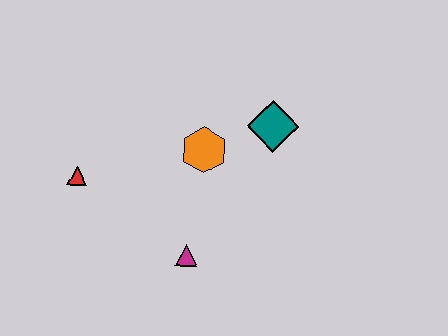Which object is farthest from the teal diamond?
The red triangle is farthest from the teal diamond.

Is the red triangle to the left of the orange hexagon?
Yes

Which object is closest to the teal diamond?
The orange hexagon is closest to the teal diamond.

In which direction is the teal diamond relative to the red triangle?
The teal diamond is to the right of the red triangle.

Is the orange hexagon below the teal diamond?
Yes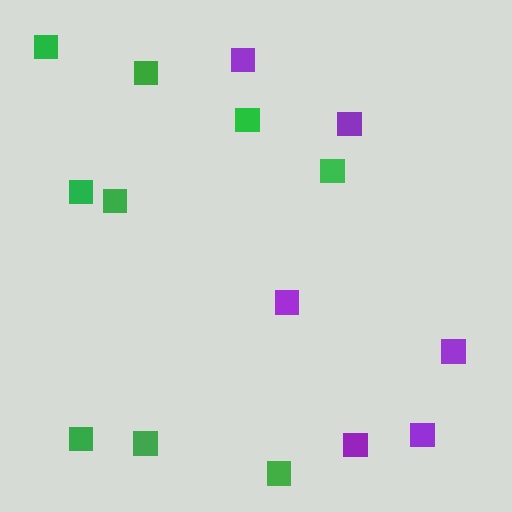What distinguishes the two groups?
There are 2 groups: one group of purple squares (6) and one group of green squares (9).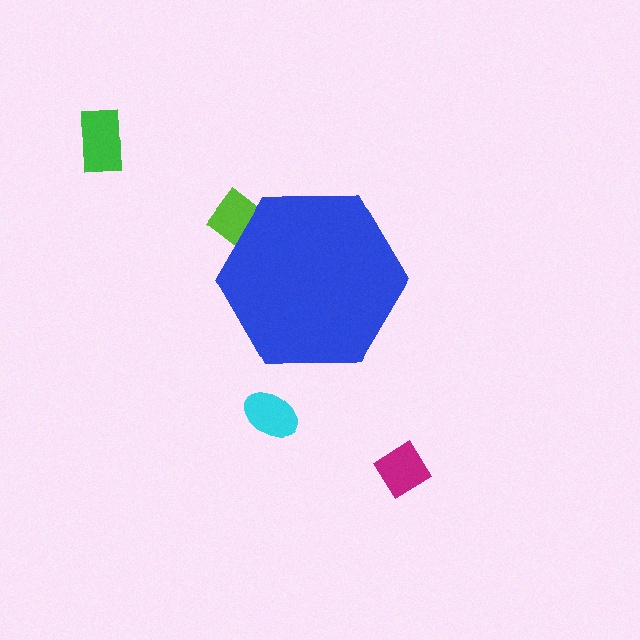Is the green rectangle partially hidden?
No, the green rectangle is fully visible.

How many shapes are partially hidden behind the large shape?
1 shape is partially hidden.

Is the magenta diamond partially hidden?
No, the magenta diamond is fully visible.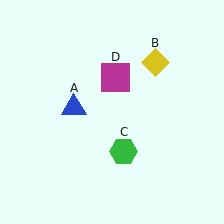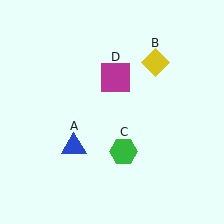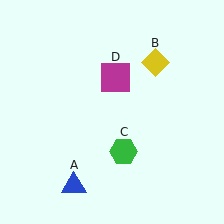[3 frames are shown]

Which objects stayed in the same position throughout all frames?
Yellow diamond (object B) and green hexagon (object C) and magenta square (object D) remained stationary.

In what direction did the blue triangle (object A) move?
The blue triangle (object A) moved down.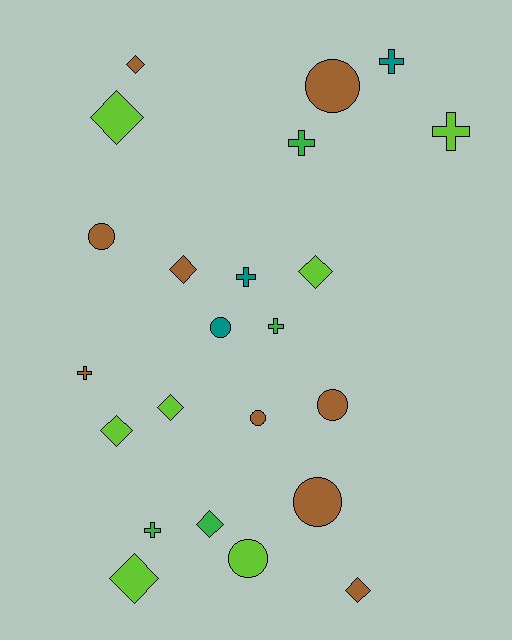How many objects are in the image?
There are 23 objects.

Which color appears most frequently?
Brown, with 9 objects.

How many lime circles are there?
There is 1 lime circle.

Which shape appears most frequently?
Diamond, with 9 objects.